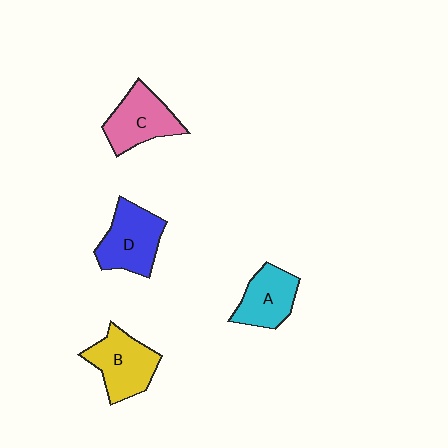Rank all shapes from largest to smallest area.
From largest to smallest: D (blue), B (yellow), C (pink), A (cyan).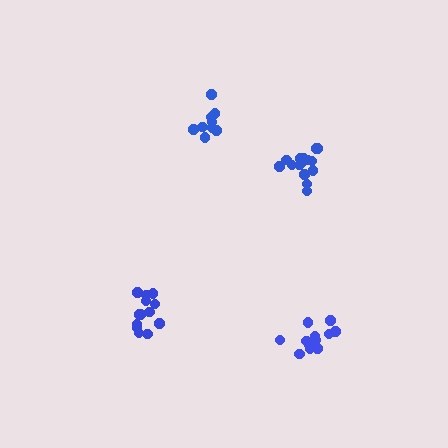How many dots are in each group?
Group 1: 9 dots, Group 2: 15 dots, Group 3: 14 dots, Group 4: 12 dots (50 total).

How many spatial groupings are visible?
There are 4 spatial groupings.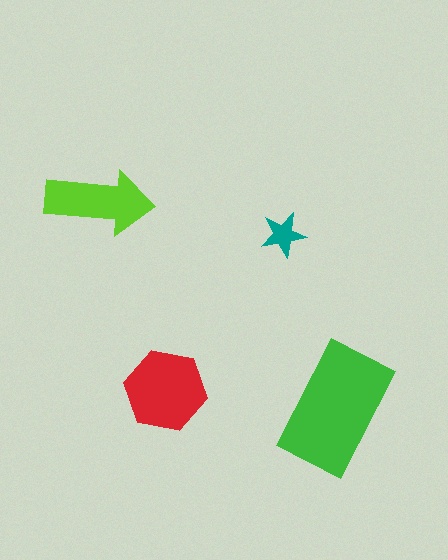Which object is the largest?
The green rectangle.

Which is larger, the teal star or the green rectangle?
The green rectangle.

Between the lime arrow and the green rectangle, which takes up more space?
The green rectangle.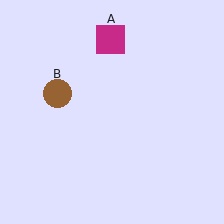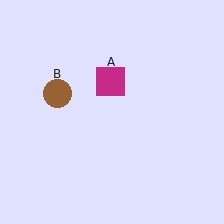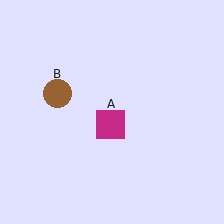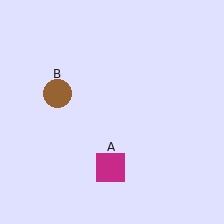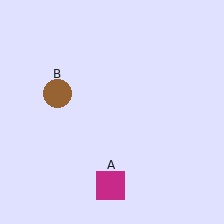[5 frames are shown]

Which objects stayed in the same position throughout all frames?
Brown circle (object B) remained stationary.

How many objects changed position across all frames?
1 object changed position: magenta square (object A).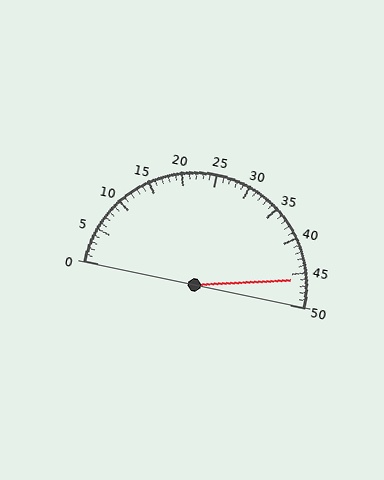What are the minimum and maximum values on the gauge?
The gauge ranges from 0 to 50.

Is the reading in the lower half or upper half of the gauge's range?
The reading is in the upper half of the range (0 to 50).